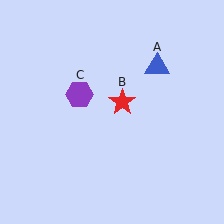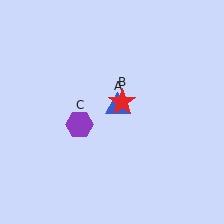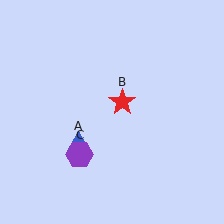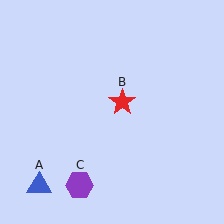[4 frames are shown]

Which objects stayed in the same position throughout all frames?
Red star (object B) remained stationary.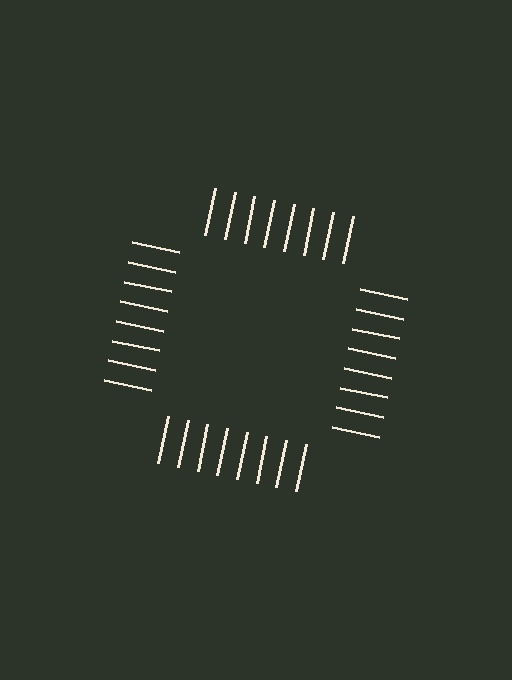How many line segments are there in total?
32 — 8 along each of the 4 edges.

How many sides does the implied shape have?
4 sides — the line-ends trace a square.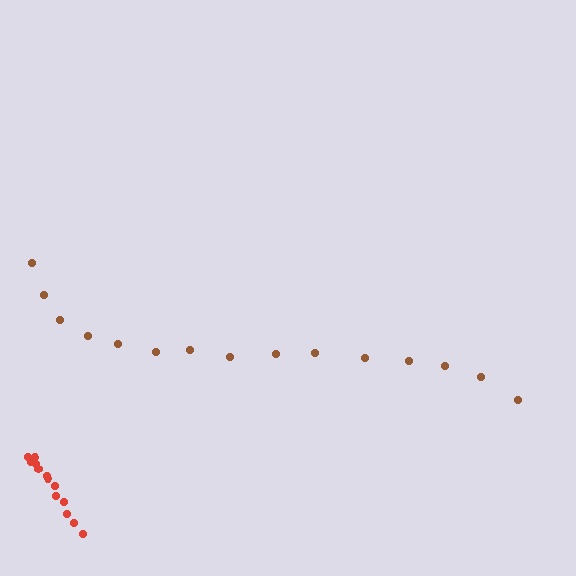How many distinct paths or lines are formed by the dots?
There are 2 distinct paths.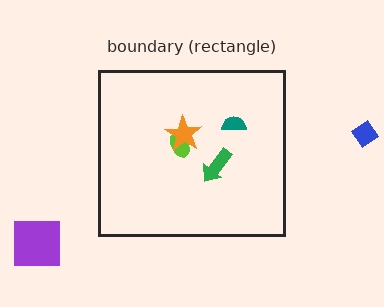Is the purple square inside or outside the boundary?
Outside.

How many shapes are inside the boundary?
4 inside, 2 outside.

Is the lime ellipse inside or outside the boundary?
Inside.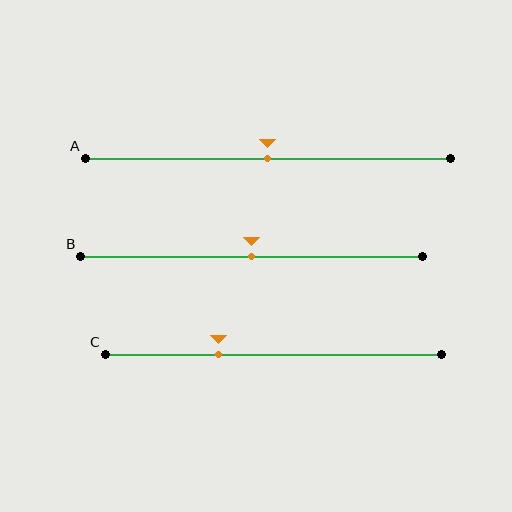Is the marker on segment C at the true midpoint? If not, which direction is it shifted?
No, the marker on segment C is shifted to the left by about 16% of the segment length.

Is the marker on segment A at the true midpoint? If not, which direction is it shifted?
Yes, the marker on segment A is at the true midpoint.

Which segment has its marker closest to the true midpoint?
Segment A has its marker closest to the true midpoint.